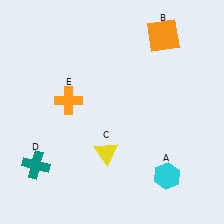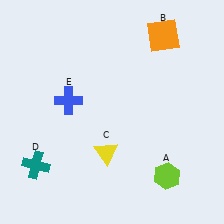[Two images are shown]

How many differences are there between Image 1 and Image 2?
There are 2 differences between the two images.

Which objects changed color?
A changed from cyan to lime. E changed from orange to blue.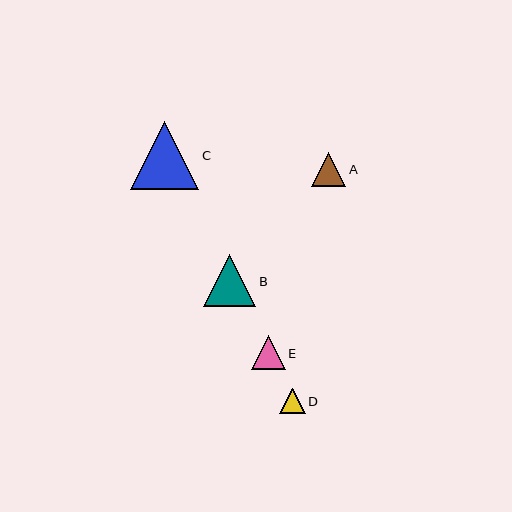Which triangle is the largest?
Triangle C is the largest with a size of approximately 68 pixels.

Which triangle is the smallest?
Triangle D is the smallest with a size of approximately 25 pixels.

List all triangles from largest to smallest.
From largest to smallest: C, B, A, E, D.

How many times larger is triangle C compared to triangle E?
Triangle C is approximately 2.0 times the size of triangle E.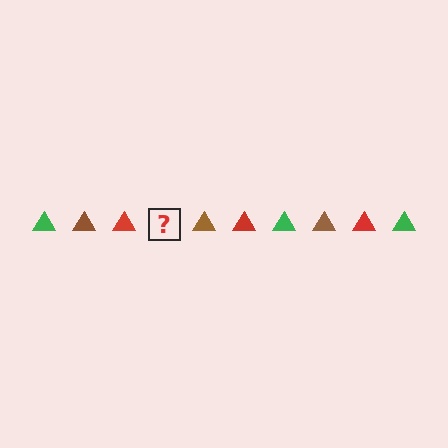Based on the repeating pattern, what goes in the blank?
The blank should be a green triangle.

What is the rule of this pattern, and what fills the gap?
The rule is that the pattern cycles through green, brown, red triangles. The gap should be filled with a green triangle.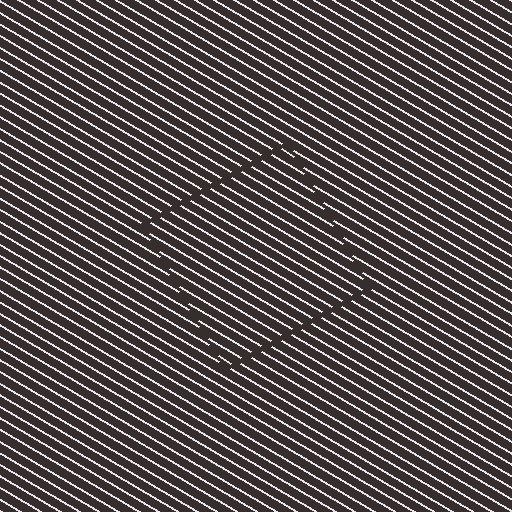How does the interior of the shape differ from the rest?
The interior of the shape contains the same grating, shifted by half a period — the contour is defined by the phase discontinuity where line-ends from the inner and outer gratings abut.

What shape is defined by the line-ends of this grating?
An illusory square. The interior of the shape contains the same grating, shifted by half a period — the contour is defined by the phase discontinuity where line-ends from the inner and outer gratings abut.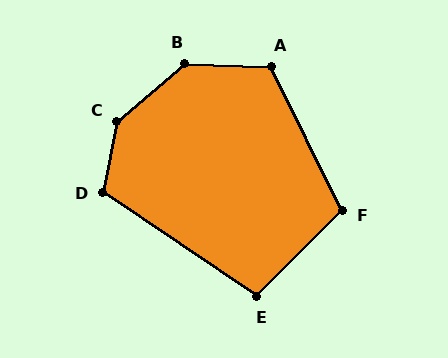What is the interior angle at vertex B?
Approximately 138 degrees (obtuse).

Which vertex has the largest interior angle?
C, at approximately 141 degrees.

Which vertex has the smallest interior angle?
E, at approximately 101 degrees.